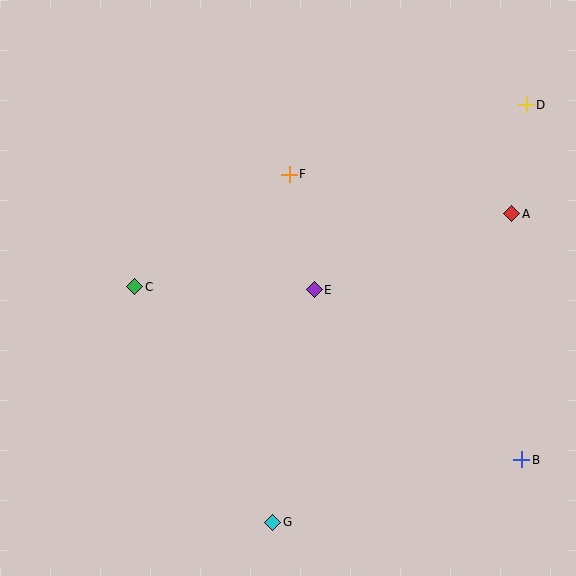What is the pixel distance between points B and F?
The distance between B and F is 368 pixels.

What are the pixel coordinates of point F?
Point F is at (289, 174).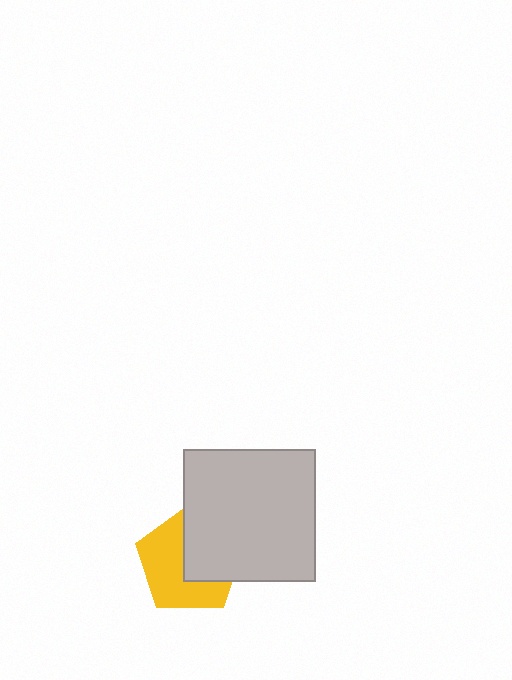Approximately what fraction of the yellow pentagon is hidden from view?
Roughly 44% of the yellow pentagon is hidden behind the light gray square.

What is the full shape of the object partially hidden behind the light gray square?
The partially hidden object is a yellow pentagon.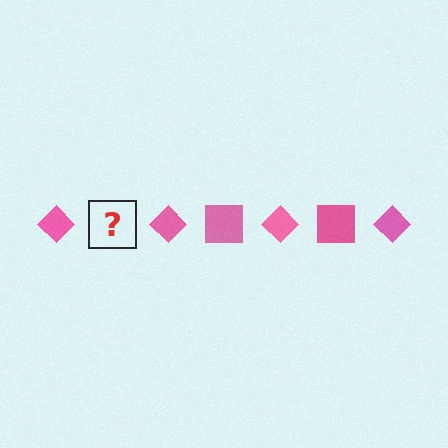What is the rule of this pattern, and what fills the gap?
The rule is that the pattern cycles through diamond, square shapes in pink. The gap should be filled with a pink square.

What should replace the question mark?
The question mark should be replaced with a pink square.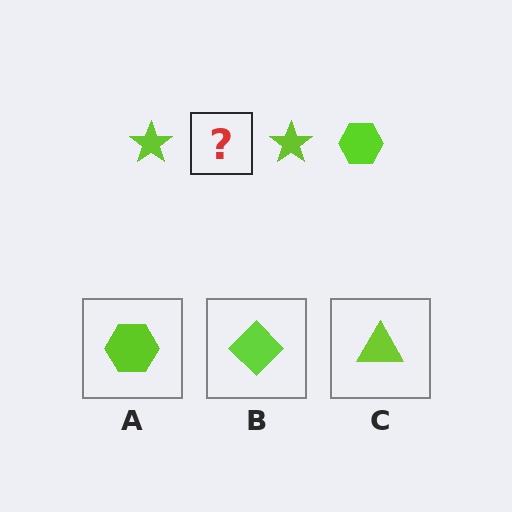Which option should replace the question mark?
Option A.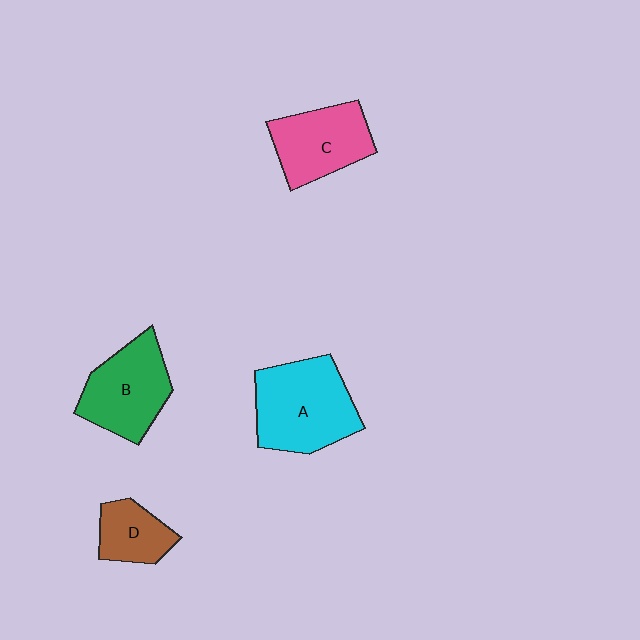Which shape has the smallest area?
Shape D (brown).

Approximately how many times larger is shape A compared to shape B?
Approximately 1.2 times.